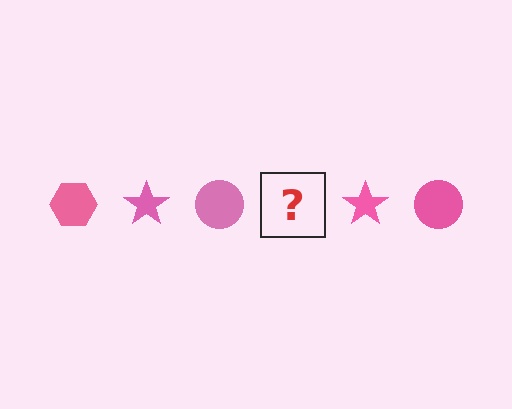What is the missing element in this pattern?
The missing element is a pink hexagon.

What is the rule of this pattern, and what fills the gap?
The rule is that the pattern cycles through hexagon, star, circle shapes in pink. The gap should be filled with a pink hexagon.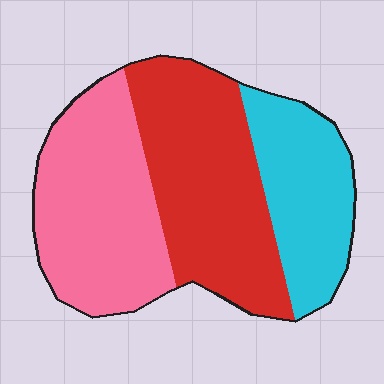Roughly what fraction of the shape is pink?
Pink takes up about three eighths (3/8) of the shape.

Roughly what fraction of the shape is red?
Red covers roughly 40% of the shape.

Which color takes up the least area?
Cyan, at roughly 25%.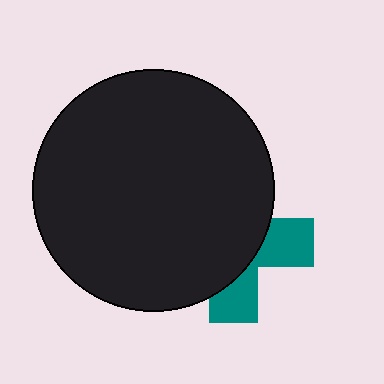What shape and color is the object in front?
The object in front is a black circle.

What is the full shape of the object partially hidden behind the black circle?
The partially hidden object is a teal cross.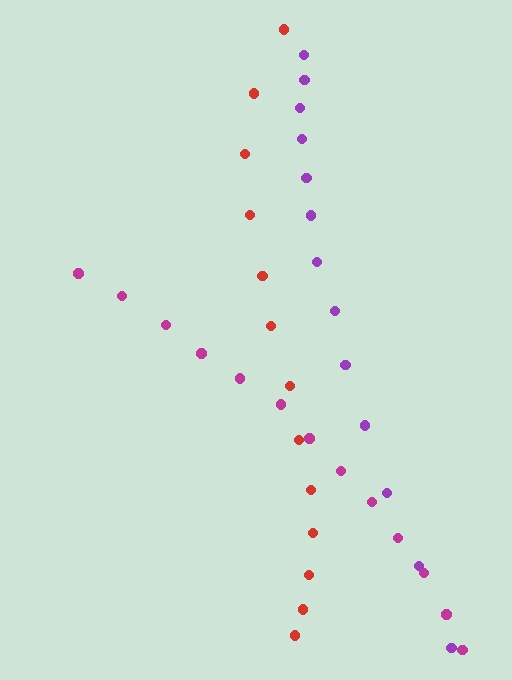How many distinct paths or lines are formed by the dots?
There are 3 distinct paths.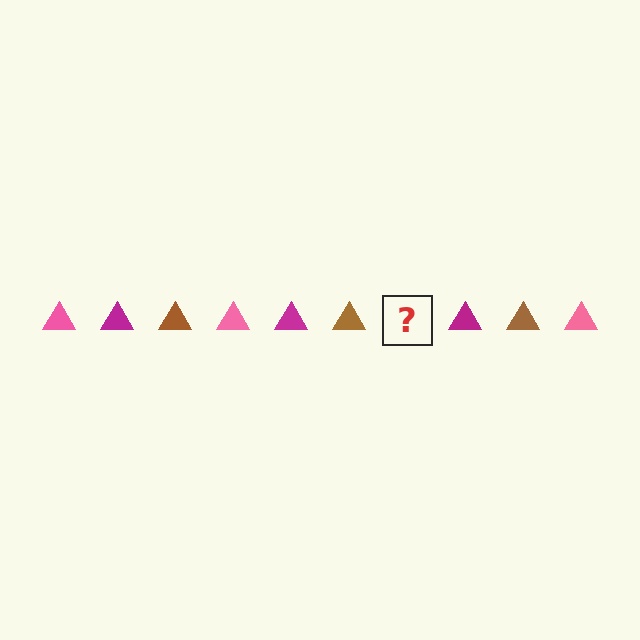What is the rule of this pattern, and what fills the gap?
The rule is that the pattern cycles through pink, magenta, brown triangles. The gap should be filled with a pink triangle.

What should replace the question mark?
The question mark should be replaced with a pink triangle.